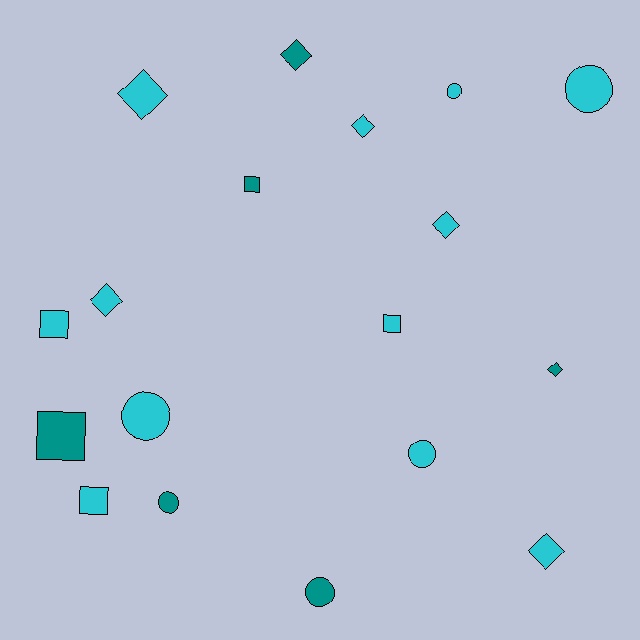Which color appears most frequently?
Cyan, with 12 objects.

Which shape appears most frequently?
Diamond, with 7 objects.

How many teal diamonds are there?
There are 2 teal diamonds.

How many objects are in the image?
There are 18 objects.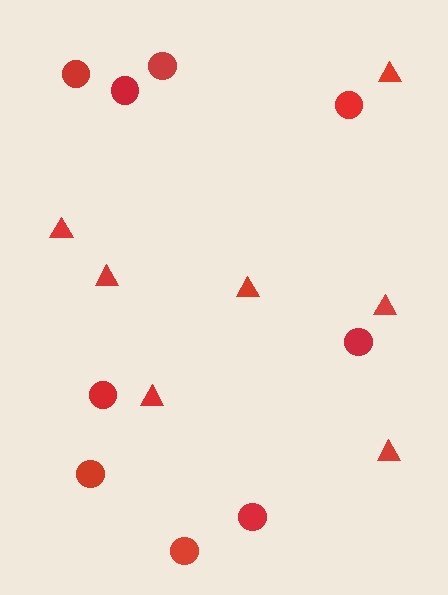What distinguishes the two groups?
There are 2 groups: one group of circles (9) and one group of triangles (7).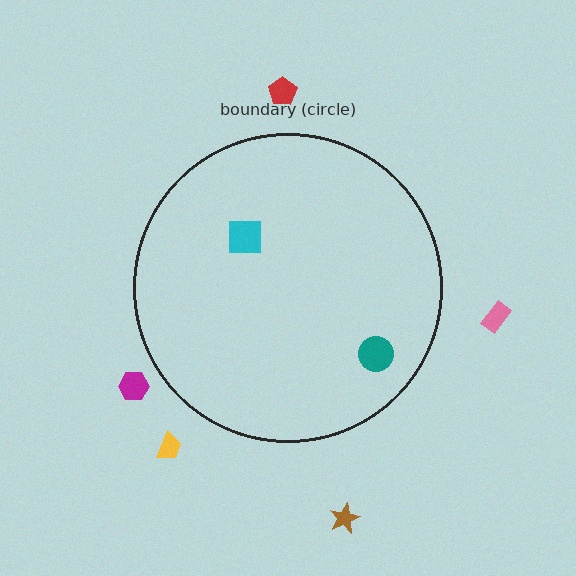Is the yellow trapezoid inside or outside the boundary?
Outside.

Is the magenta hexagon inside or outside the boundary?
Outside.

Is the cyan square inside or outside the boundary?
Inside.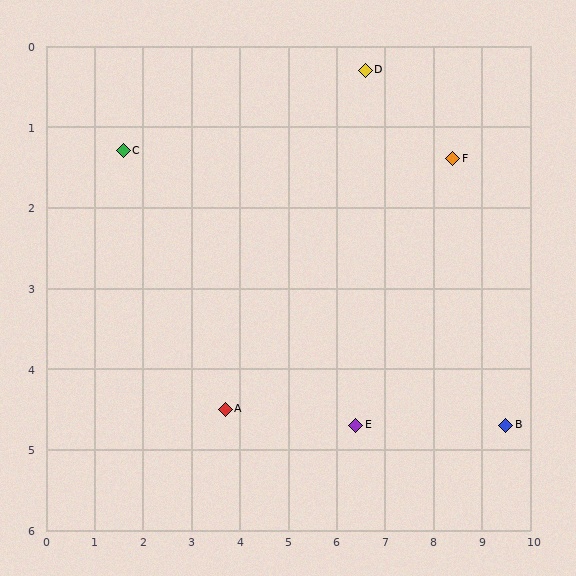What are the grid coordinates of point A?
Point A is at approximately (3.7, 4.5).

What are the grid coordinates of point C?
Point C is at approximately (1.6, 1.3).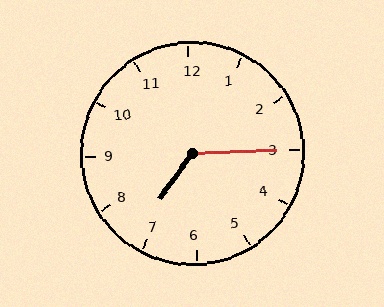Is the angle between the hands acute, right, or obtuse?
It is obtuse.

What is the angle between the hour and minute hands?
Approximately 128 degrees.